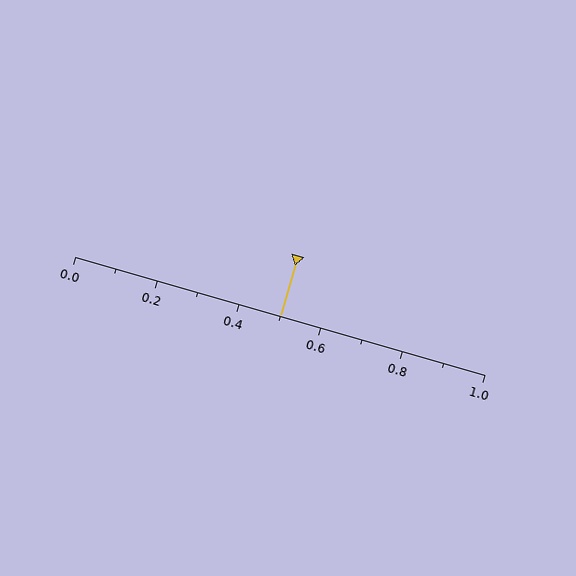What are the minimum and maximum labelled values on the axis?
The axis runs from 0.0 to 1.0.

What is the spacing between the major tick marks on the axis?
The major ticks are spaced 0.2 apart.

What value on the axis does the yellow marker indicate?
The marker indicates approximately 0.5.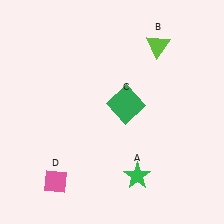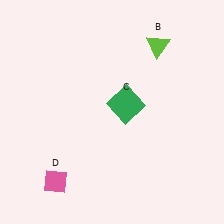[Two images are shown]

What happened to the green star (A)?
The green star (A) was removed in Image 2. It was in the bottom-right area of Image 1.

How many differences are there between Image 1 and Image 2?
There is 1 difference between the two images.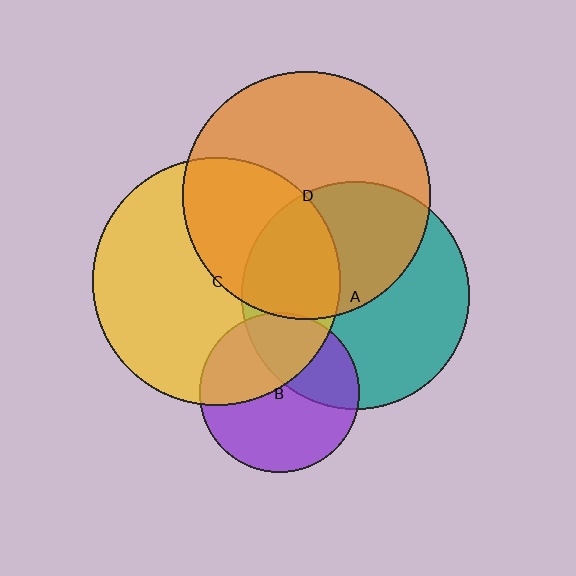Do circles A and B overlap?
Yes.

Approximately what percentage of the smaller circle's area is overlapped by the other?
Approximately 35%.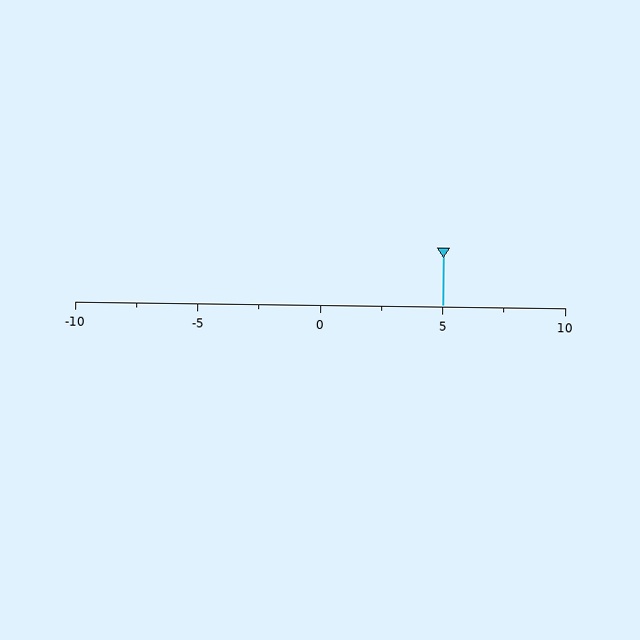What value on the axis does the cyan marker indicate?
The marker indicates approximately 5.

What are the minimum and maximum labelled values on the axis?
The axis runs from -10 to 10.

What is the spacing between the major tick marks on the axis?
The major ticks are spaced 5 apart.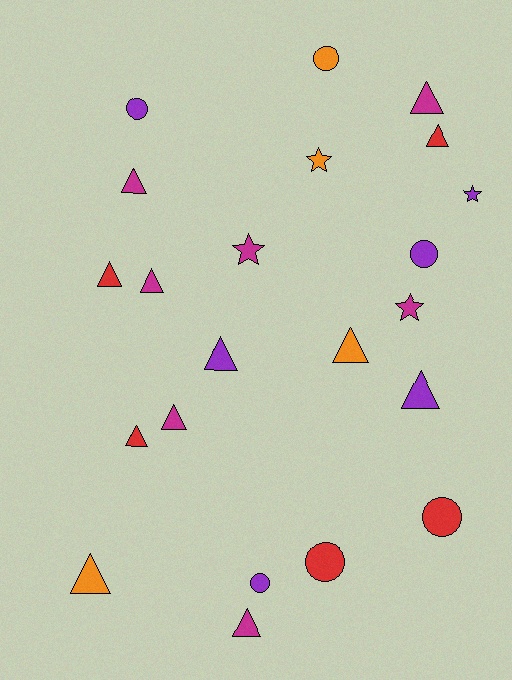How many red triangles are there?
There are 3 red triangles.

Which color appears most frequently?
Magenta, with 7 objects.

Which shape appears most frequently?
Triangle, with 12 objects.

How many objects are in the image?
There are 22 objects.